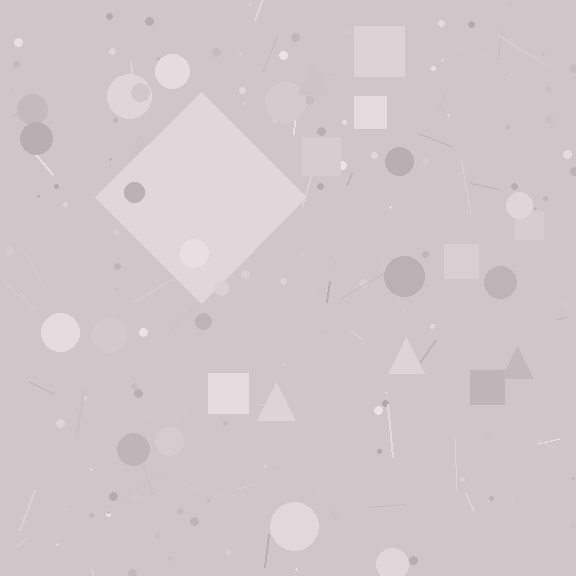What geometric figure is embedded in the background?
A diamond is embedded in the background.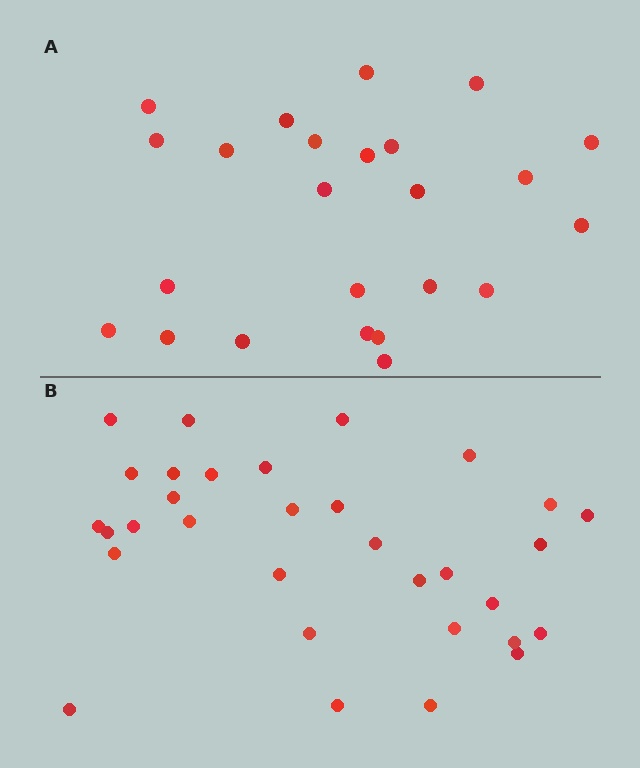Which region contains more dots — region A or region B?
Region B (the bottom region) has more dots.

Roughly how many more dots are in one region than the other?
Region B has roughly 8 or so more dots than region A.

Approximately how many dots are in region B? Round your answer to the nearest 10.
About 30 dots. (The exact count is 32, which rounds to 30.)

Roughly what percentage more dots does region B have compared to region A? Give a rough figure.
About 35% more.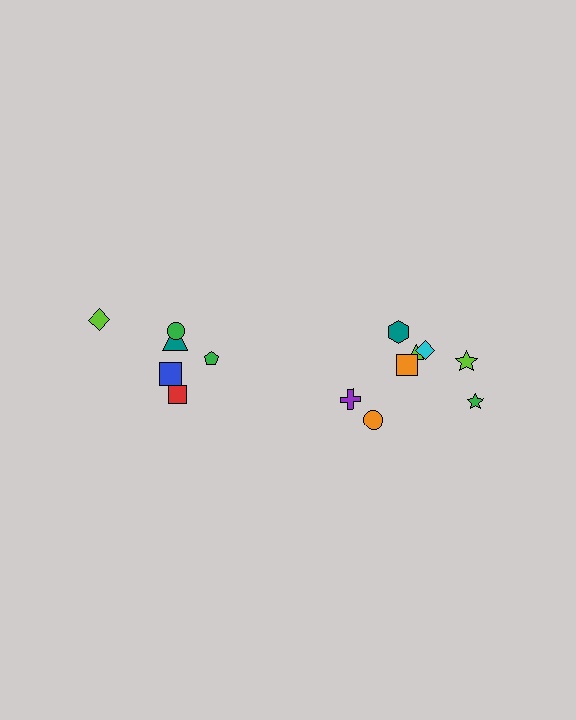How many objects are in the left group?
There are 6 objects.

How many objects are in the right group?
There are 8 objects.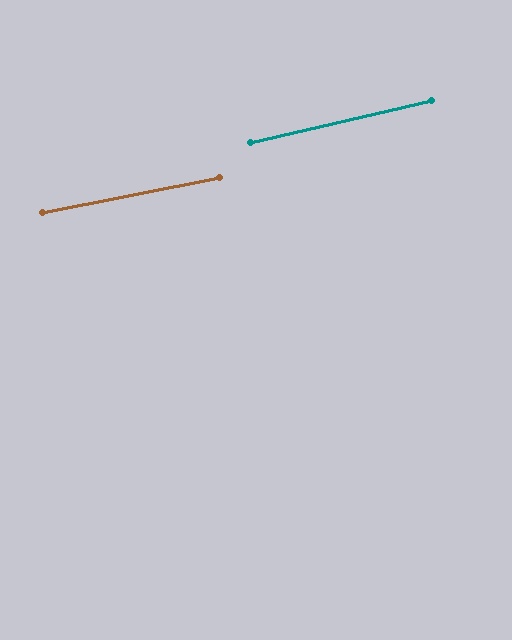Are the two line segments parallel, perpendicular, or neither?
Parallel — their directions differ by only 1.9°.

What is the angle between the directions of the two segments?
Approximately 2 degrees.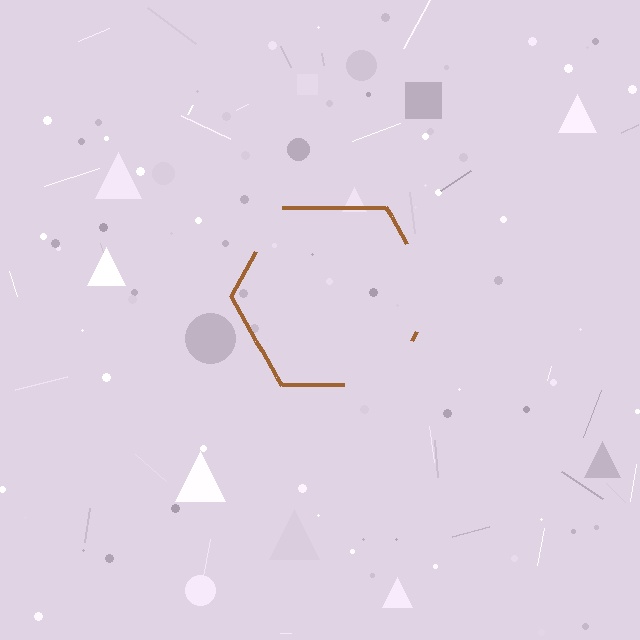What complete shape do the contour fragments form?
The contour fragments form a hexagon.